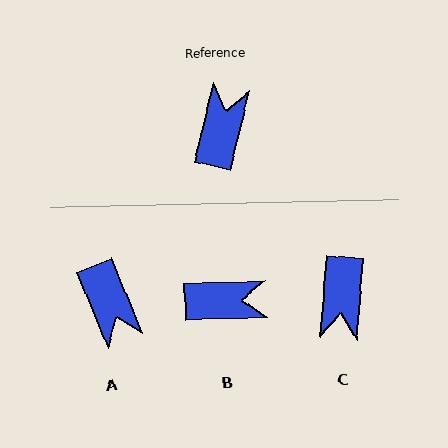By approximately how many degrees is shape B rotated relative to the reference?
Approximately 74 degrees clockwise.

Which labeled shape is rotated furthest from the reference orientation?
C, about 171 degrees away.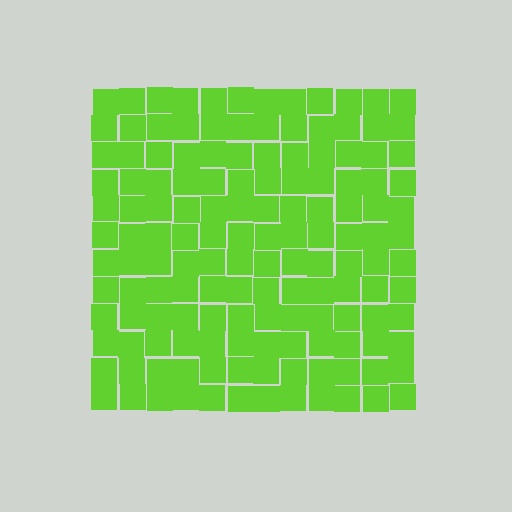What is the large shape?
The large shape is a square.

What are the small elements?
The small elements are squares.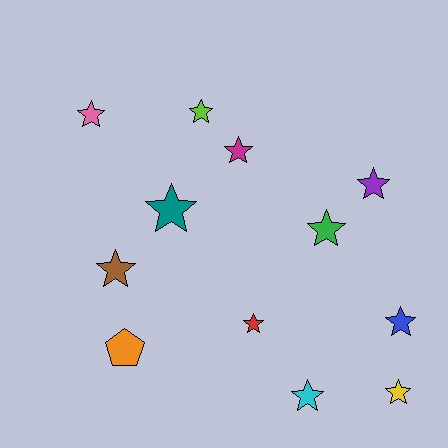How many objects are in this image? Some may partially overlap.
There are 12 objects.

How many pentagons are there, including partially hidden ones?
There is 1 pentagon.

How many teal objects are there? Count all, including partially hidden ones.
There is 1 teal object.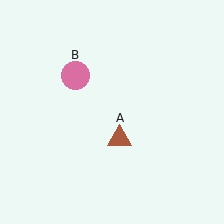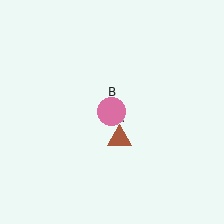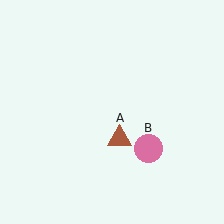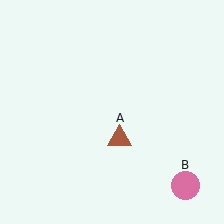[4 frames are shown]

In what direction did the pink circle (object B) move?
The pink circle (object B) moved down and to the right.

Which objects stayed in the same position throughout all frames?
Brown triangle (object A) remained stationary.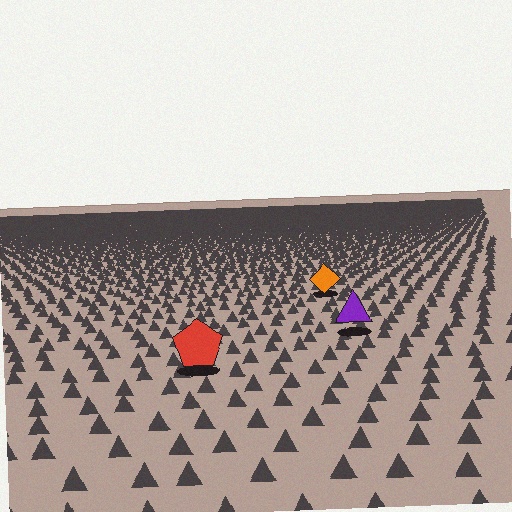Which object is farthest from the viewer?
The orange diamond is farthest from the viewer. It appears smaller and the ground texture around it is denser.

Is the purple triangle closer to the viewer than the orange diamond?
Yes. The purple triangle is closer — you can tell from the texture gradient: the ground texture is coarser near it.